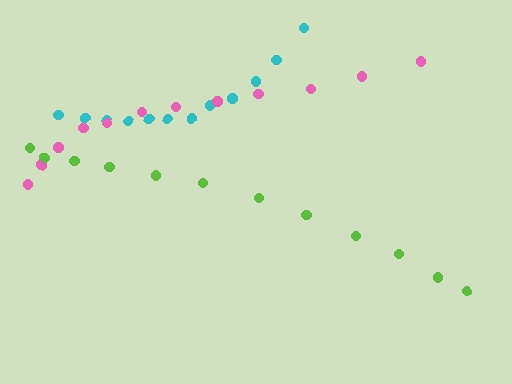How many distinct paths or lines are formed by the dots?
There are 3 distinct paths.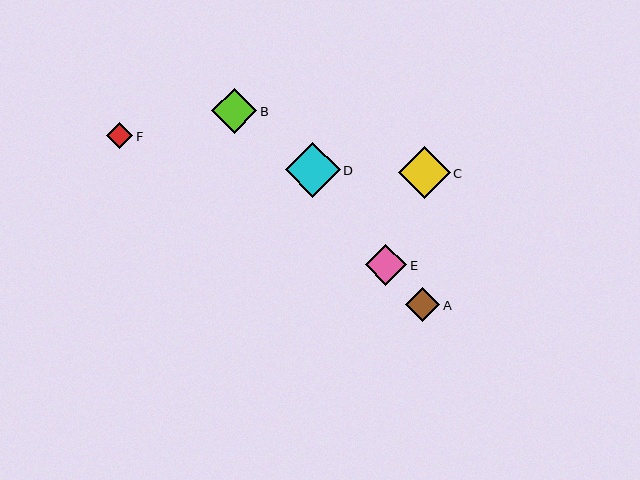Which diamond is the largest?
Diamond D is the largest with a size of approximately 55 pixels.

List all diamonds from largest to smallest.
From largest to smallest: D, C, B, E, A, F.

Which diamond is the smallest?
Diamond F is the smallest with a size of approximately 26 pixels.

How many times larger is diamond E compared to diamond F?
Diamond E is approximately 1.6 times the size of diamond F.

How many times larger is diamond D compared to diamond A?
Diamond D is approximately 1.6 times the size of diamond A.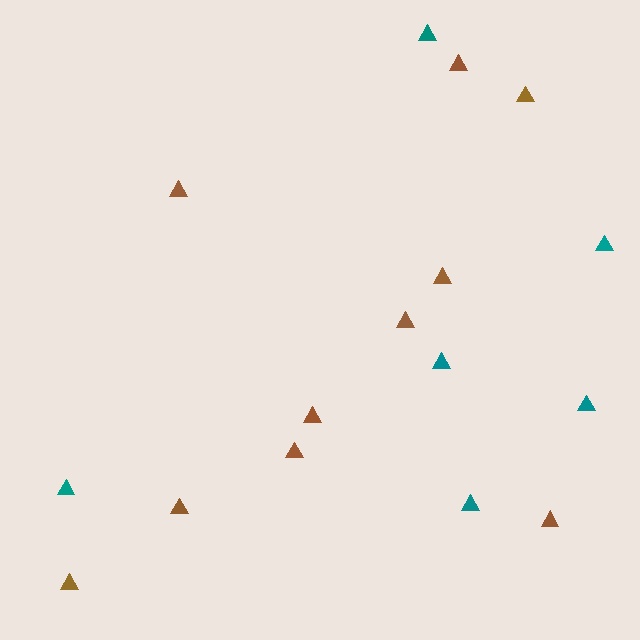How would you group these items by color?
There are 2 groups: one group of brown triangles (10) and one group of teal triangles (6).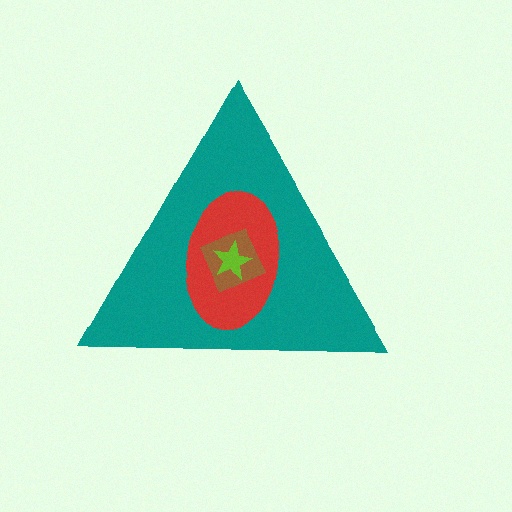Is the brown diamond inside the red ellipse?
Yes.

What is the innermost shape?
The lime star.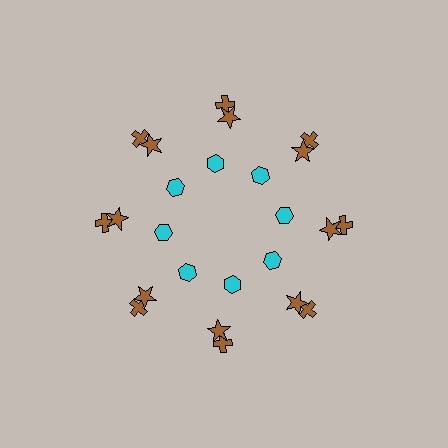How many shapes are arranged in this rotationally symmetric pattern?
There are 24 shapes, arranged in 8 groups of 3.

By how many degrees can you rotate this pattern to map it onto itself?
The pattern maps onto itself every 45 degrees of rotation.